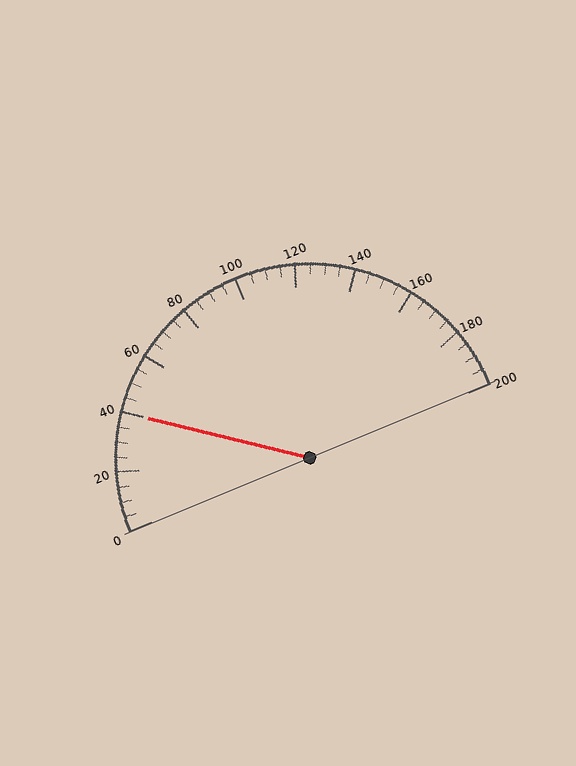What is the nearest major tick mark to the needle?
The nearest major tick mark is 40.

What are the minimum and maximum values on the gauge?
The gauge ranges from 0 to 200.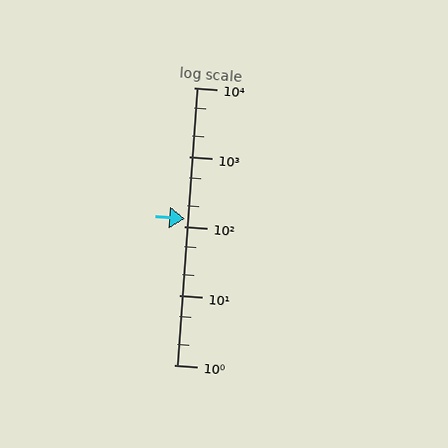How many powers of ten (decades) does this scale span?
The scale spans 4 decades, from 1 to 10000.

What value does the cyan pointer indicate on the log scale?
The pointer indicates approximately 130.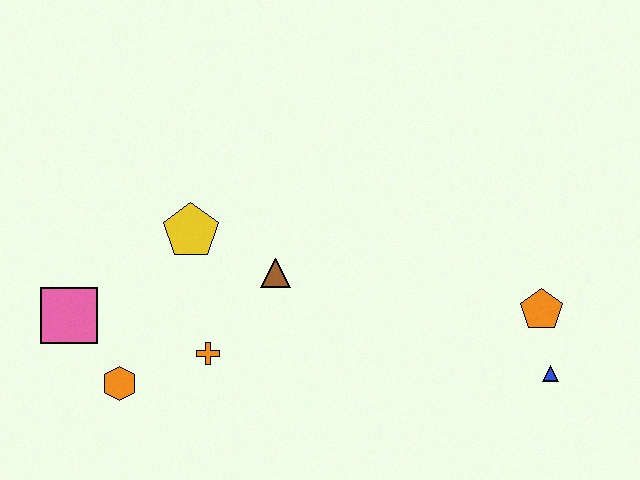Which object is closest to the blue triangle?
The orange pentagon is closest to the blue triangle.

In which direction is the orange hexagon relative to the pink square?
The orange hexagon is below the pink square.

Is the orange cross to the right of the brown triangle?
No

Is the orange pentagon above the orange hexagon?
Yes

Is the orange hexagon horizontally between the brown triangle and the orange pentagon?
No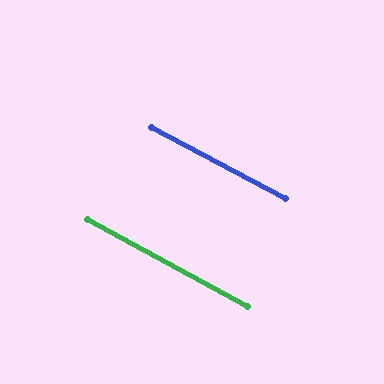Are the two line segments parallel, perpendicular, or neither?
Parallel — their directions differ by only 0.5°.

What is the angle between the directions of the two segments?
Approximately 0 degrees.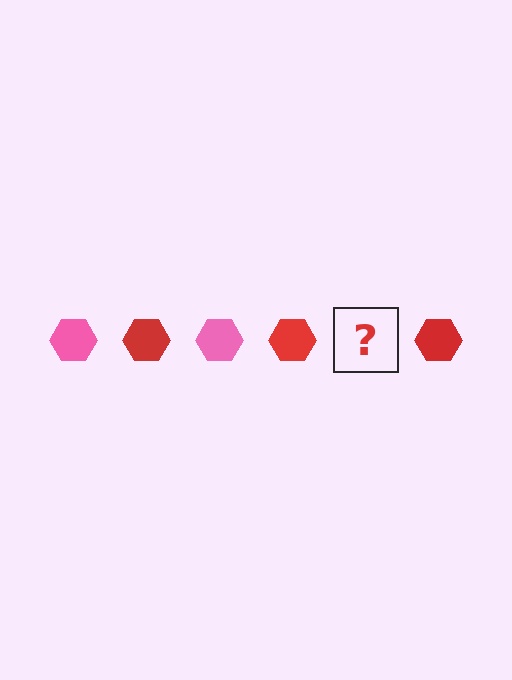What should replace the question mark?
The question mark should be replaced with a pink hexagon.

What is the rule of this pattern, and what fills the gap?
The rule is that the pattern cycles through pink, red hexagons. The gap should be filled with a pink hexagon.